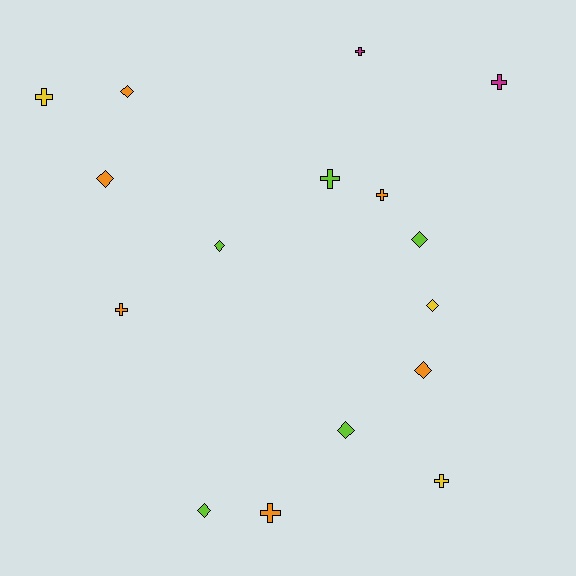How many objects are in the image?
There are 16 objects.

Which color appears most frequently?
Orange, with 6 objects.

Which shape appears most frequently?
Cross, with 8 objects.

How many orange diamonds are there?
There are 3 orange diamonds.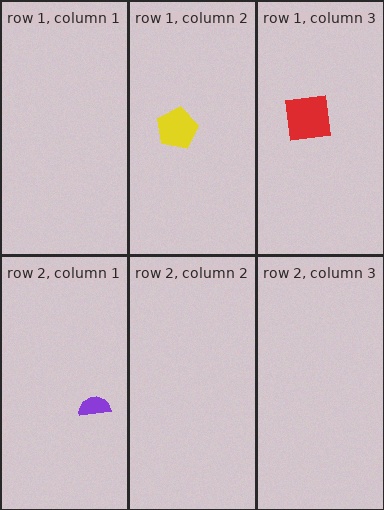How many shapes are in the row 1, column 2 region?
1.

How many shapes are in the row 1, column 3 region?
1.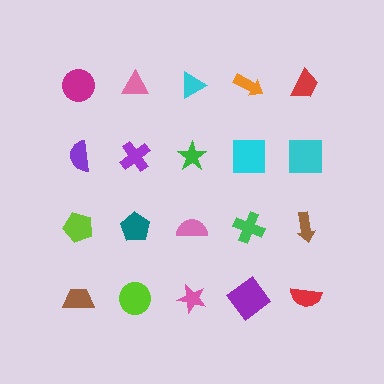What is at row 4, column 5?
A red semicircle.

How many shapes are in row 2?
5 shapes.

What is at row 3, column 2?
A teal pentagon.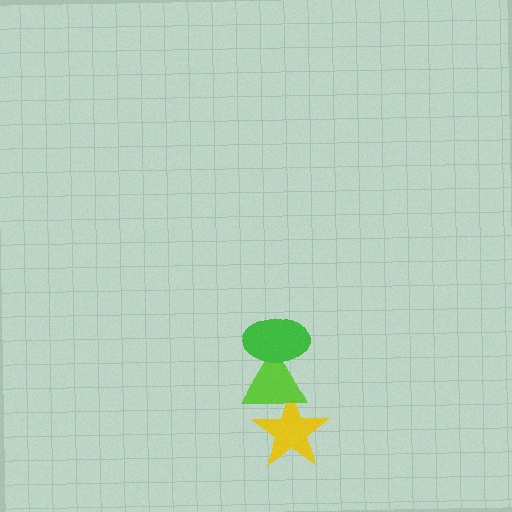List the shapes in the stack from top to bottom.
From top to bottom: the green ellipse, the lime triangle, the yellow star.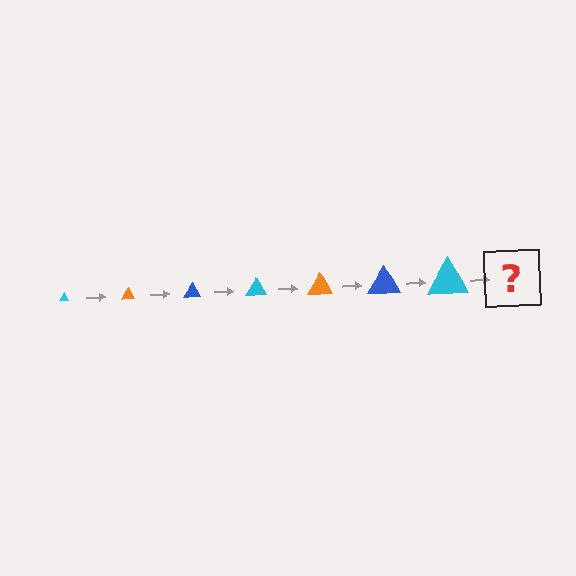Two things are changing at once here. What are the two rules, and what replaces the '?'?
The two rules are that the triangle grows larger each step and the color cycles through cyan, orange, and blue. The '?' should be an orange triangle, larger than the previous one.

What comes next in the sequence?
The next element should be an orange triangle, larger than the previous one.